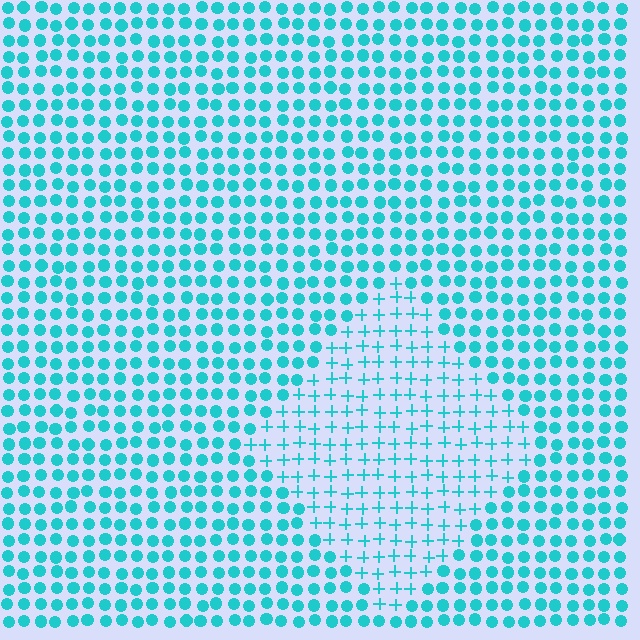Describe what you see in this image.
The image is filled with small cyan elements arranged in a uniform grid. A diamond-shaped region contains plus signs, while the surrounding area contains circles. The boundary is defined purely by the change in element shape.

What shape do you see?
I see a diamond.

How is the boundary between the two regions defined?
The boundary is defined by a change in element shape: plus signs inside vs. circles outside. All elements share the same color and spacing.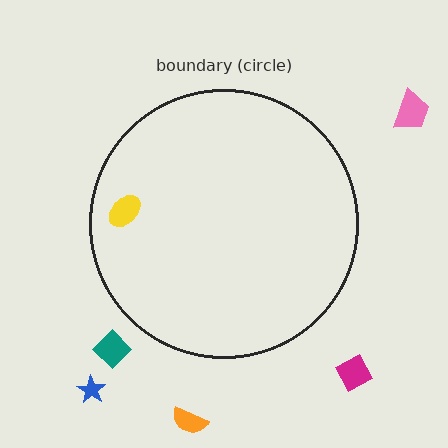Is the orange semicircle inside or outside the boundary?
Outside.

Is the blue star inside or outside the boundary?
Outside.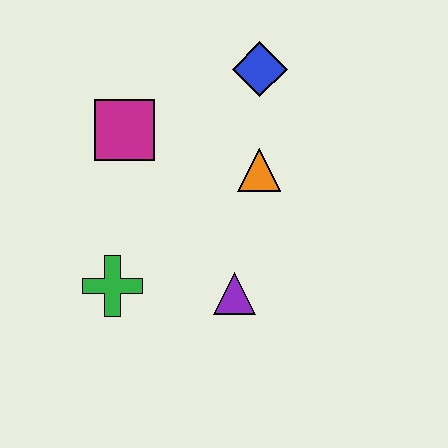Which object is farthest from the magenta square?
The purple triangle is farthest from the magenta square.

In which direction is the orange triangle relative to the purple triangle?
The orange triangle is above the purple triangle.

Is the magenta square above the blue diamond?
No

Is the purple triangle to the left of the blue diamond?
Yes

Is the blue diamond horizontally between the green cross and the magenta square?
No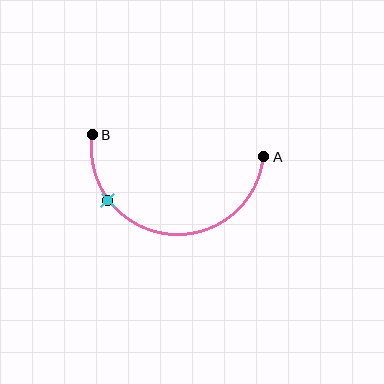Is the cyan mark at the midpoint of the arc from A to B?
No. The cyan mark lies on the arc but is closer to endpoint B. The arc midpoint would be at the point on the curve equidistant along the arc from both A and B.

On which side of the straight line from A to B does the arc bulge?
The arc bulges below the straight line connecting A and B.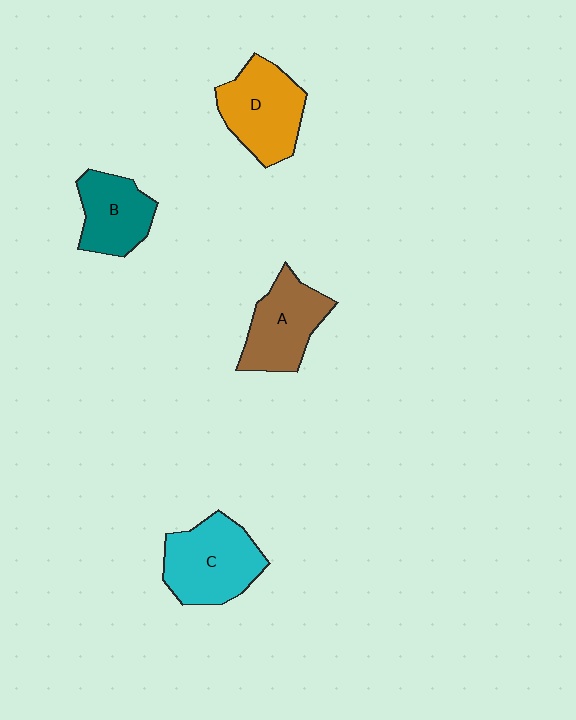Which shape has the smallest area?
Shape B (teal).